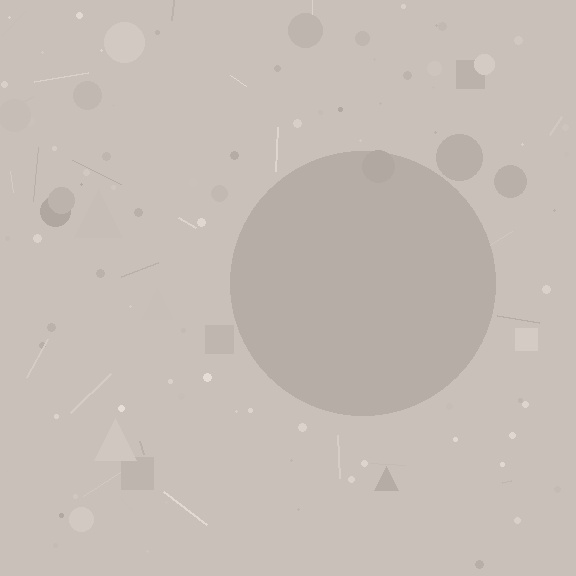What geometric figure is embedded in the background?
A circle is embedded in the background.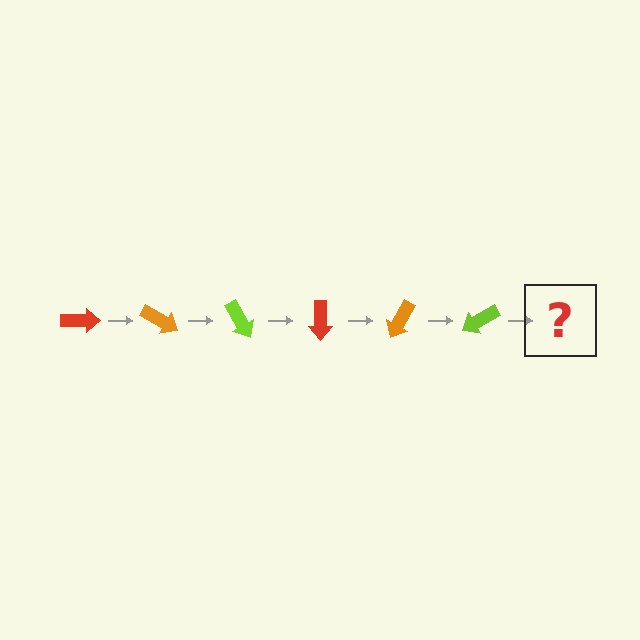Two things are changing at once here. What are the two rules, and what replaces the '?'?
The two rules are that it rotates 30 degrees each step and the color cycles through red, orange, and lime. The '?' should be a red arrow, rotated 180 degrees from the start.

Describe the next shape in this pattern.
It should be a red arrow, rotated 180 degrees from the start.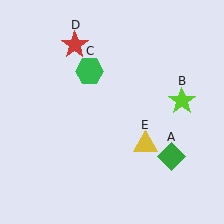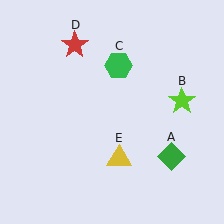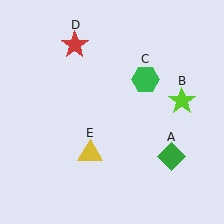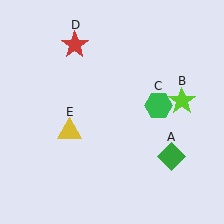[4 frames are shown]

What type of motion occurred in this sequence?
The green hexagon (object C), yellow triangle (object E) rotated clockwise around the center of the scene.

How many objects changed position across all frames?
2 objects changed position: green hexagon (object C), yellow triangle (object E).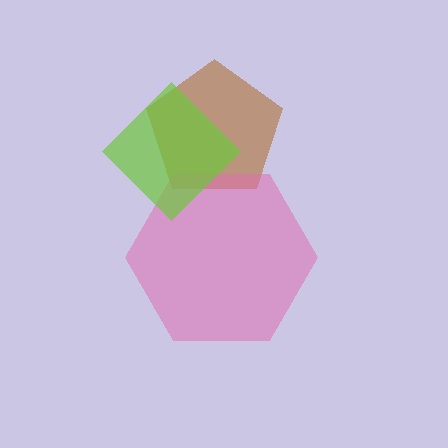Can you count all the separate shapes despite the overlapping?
Yes, there are 3 separate shapes.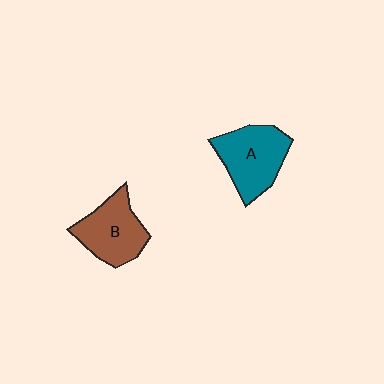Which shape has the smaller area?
Shape B (brown).